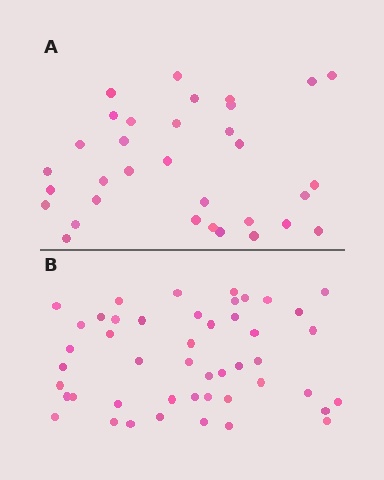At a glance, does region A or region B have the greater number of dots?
Region B (the bottom region) has more dots.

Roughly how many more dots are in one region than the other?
Region B has approximately 15 more dots than region A.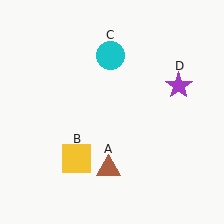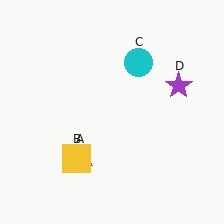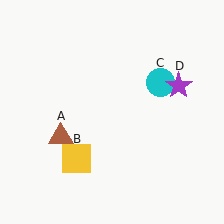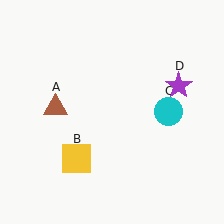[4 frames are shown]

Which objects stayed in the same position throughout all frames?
Yellow square (object B) and purple star (object D) remained stationary.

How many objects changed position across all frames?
2 objects changed position: brown triangle (object A), cyan circle (object C).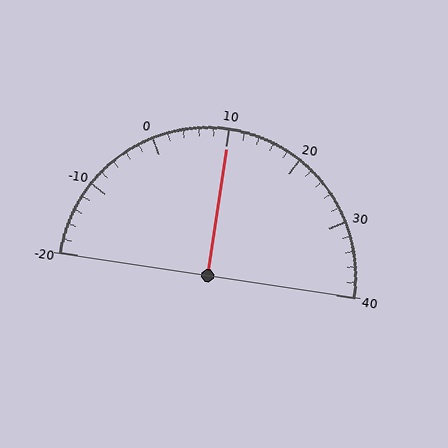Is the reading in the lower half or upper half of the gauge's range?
The reading is in the upper half of the range (-20 to 40).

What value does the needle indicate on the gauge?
The needle indicates approximately 10.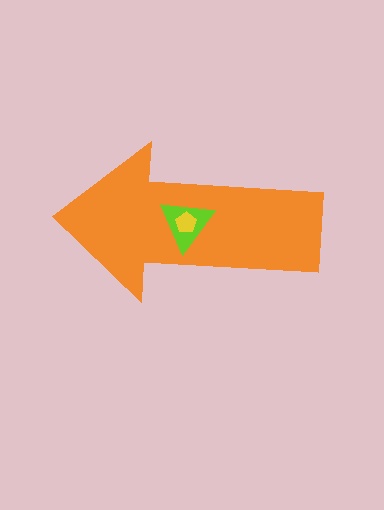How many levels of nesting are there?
3.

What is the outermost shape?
The orange arrow.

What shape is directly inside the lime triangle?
The yellow pentagon.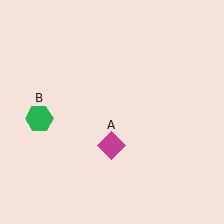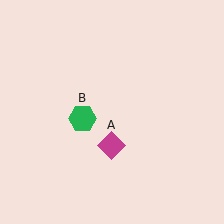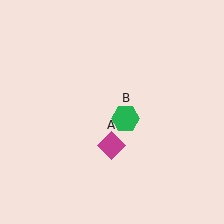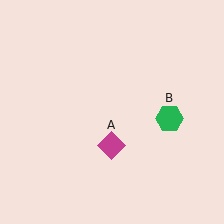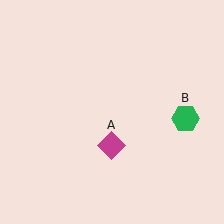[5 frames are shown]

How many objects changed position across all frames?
1 object changed position: green hexagon (object B).